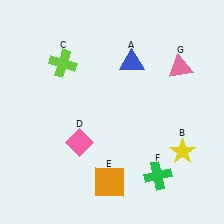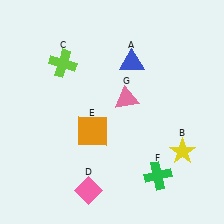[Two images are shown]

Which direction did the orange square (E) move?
The orange square (E) moved up.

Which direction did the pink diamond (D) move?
The pink diamond (D) moved down.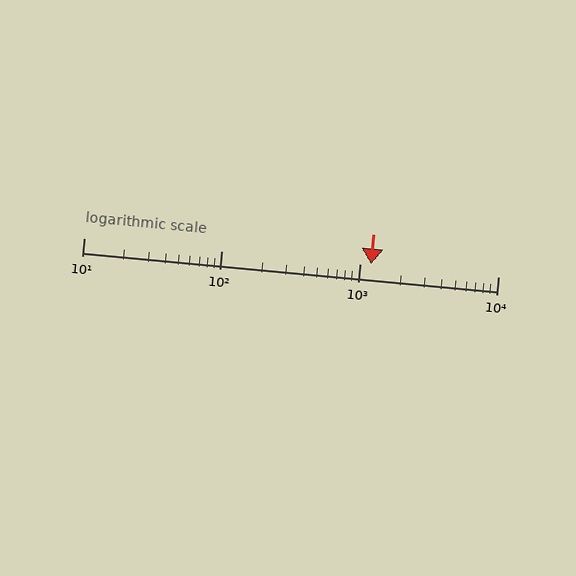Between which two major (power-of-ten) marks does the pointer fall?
The pointer is between 1000 and 10000.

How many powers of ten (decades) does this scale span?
The scale spans 3 decades, from 10 to 10000.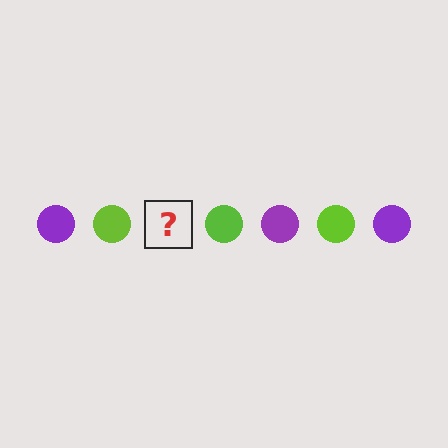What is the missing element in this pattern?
The missing element is a purple circle.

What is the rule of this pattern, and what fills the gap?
The rule is that the pattern cycles through purple, lime circles. The gap should be filled with a purple circle.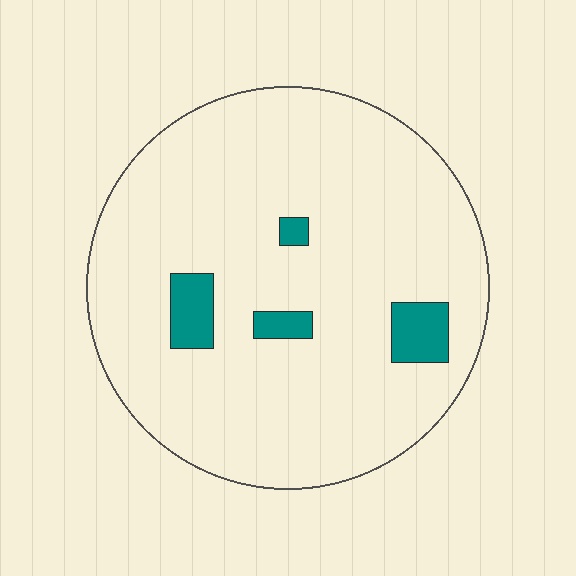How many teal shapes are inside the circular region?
4.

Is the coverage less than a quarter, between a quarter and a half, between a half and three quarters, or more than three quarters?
Less than a quarter.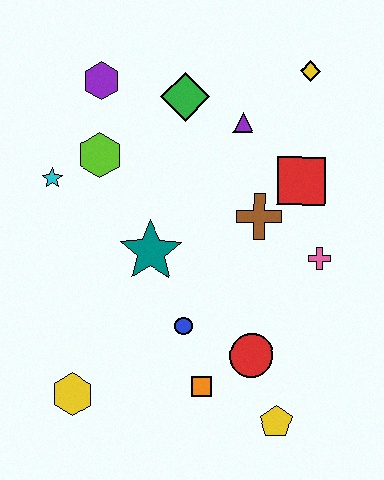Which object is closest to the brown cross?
The red square is closest to the brown cross.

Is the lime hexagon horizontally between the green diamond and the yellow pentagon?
No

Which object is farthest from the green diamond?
The yellow pentagon is farthest from the green diamond.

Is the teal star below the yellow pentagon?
No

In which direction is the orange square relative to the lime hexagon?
The orange square is below the lime hexagon.